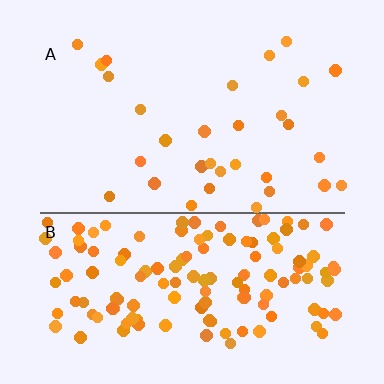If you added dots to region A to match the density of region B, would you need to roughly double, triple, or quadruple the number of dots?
Approximately quadruple.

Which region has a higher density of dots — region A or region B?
B (the bottom).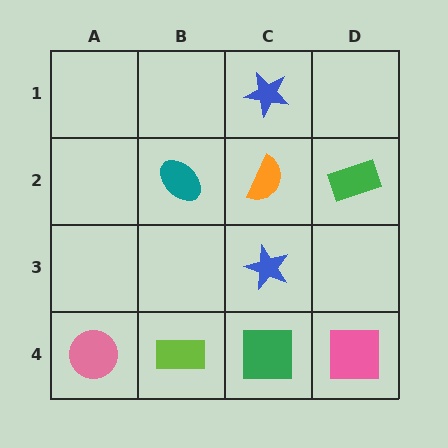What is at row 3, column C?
A blue star.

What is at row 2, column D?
A green rectangle.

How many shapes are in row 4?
4 shapes.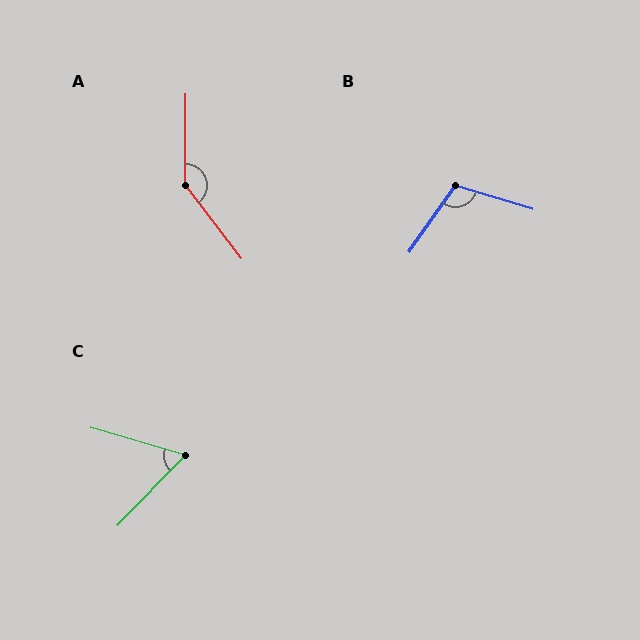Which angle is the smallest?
C, at approximately 62 degrees.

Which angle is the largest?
A, at approximately 142 degrees.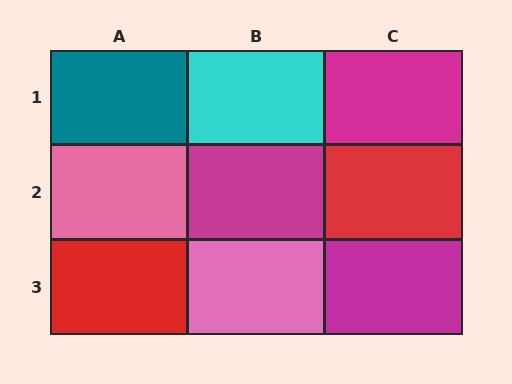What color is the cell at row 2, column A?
Pink.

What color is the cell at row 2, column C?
Red.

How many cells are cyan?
1 cell is cyan.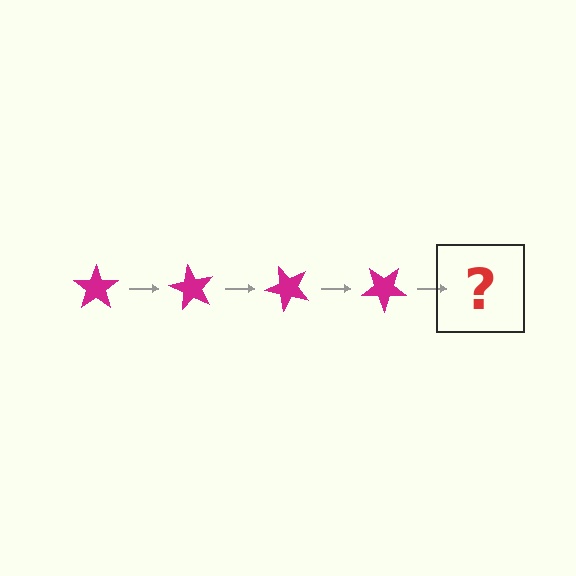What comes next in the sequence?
The next element should be a magenta star rotated 240 degrees.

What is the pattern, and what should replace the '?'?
The pattern is that the star rotates 60 degrees each step. The '?' should be a magenta star rotated 240 degrees.